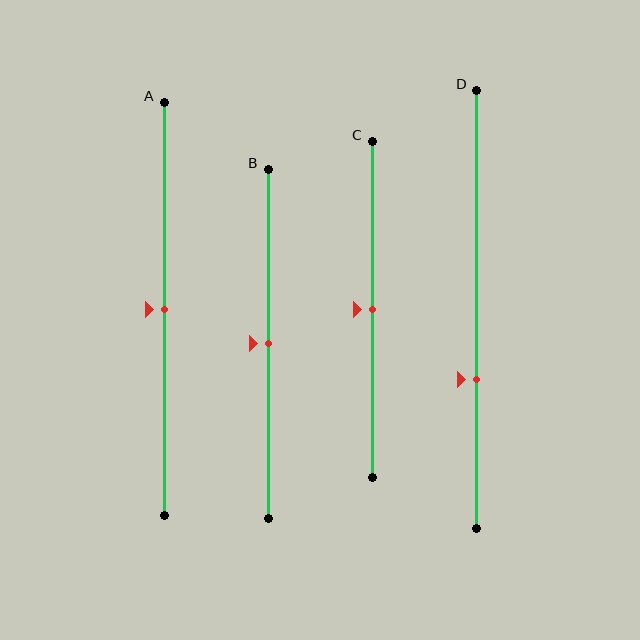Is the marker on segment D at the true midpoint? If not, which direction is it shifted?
No, the marker on segment D is shifted downward by about 16% of the segment length.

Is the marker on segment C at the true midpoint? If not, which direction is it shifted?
Yes, the marker on segment C is at the true midpoint.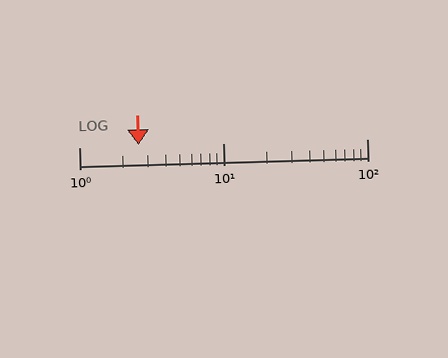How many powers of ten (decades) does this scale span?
The scale spans 2 decades, from 1 to 100.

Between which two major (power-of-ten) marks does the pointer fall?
The pointer is between 1 and 10.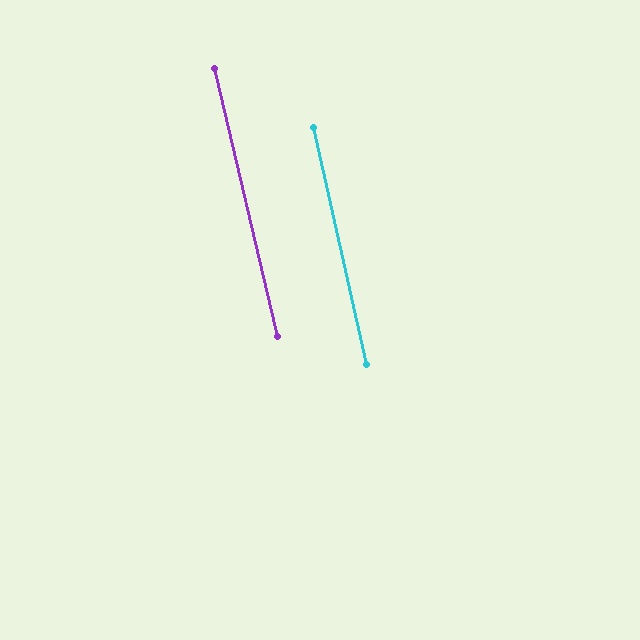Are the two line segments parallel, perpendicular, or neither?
Parallel — their directions differ by only 0.6°.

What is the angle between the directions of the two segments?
Approximately 1 degree.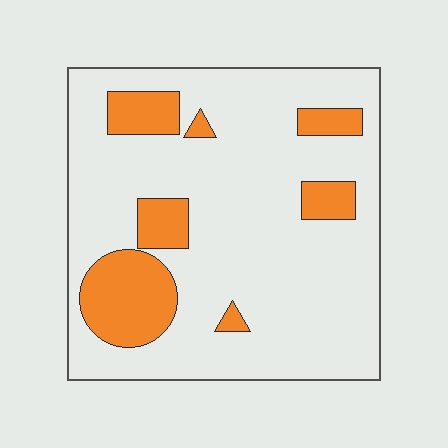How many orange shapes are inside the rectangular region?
7.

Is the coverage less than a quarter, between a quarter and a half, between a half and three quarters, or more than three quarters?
Less than a quarter.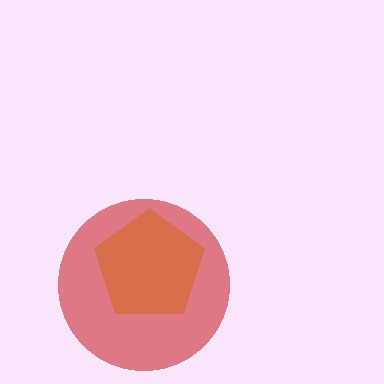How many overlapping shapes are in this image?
There are 2 overlapping shapes in the image.